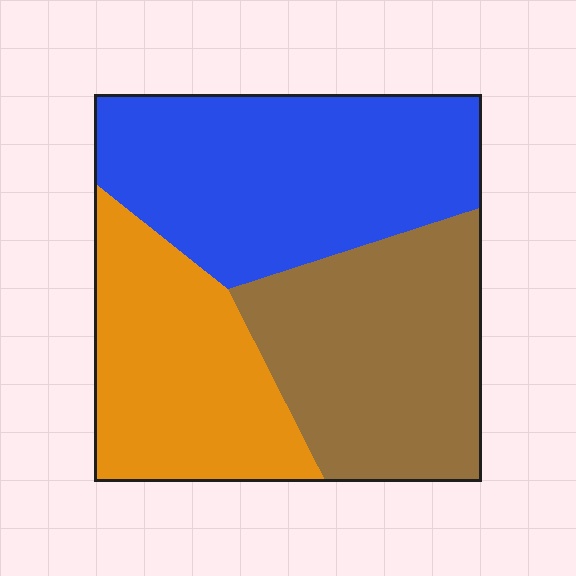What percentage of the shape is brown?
Brown covers roughly 35% of the shape.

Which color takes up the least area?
Orange, at roughly 30%.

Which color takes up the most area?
Blue, at roughly 40%.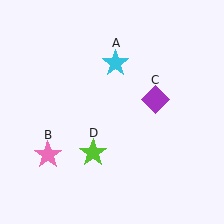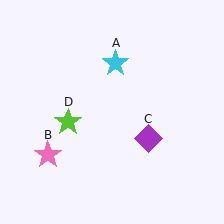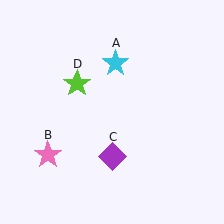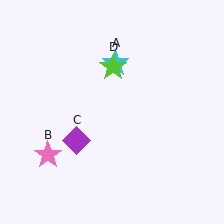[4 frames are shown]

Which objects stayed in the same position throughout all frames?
Cyan star (object A) and pink star (object B) remained stationary.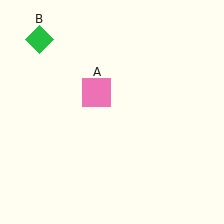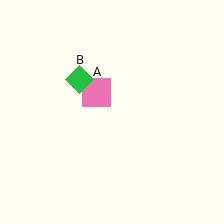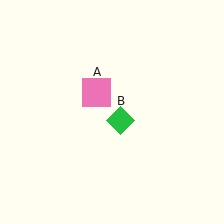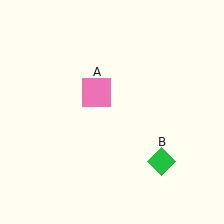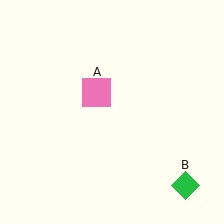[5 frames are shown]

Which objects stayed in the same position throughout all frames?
Pink square (object A) remained stationary.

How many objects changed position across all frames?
1 object changed position: green diamond (object B).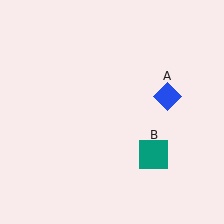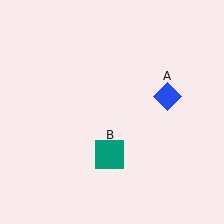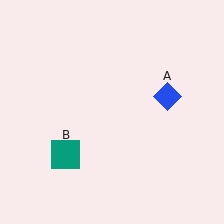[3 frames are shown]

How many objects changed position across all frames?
1 object changed position: teal square (object B).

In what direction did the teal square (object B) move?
The teal square (object B) moved left.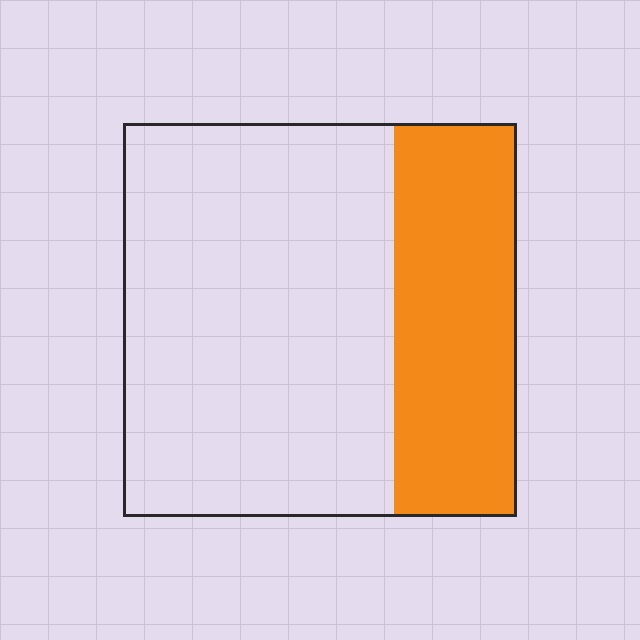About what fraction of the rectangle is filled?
About one third (1/3).